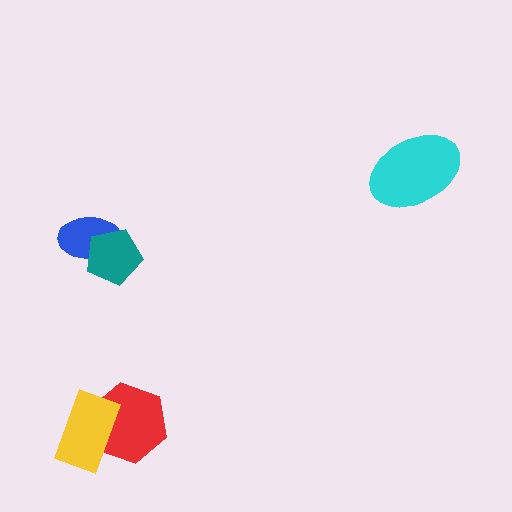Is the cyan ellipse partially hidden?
No, no other shape covers it.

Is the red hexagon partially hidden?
Yes, it is partially covered by another shape.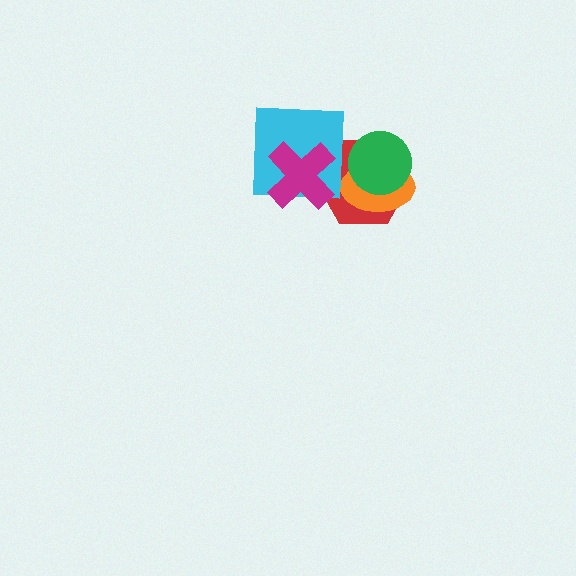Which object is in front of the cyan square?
The magenta cross is in front of the cyan square.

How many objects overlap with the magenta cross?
2 objects overlap with the magenta cross.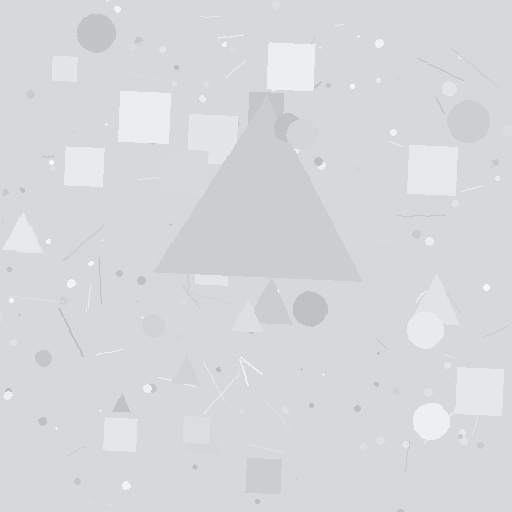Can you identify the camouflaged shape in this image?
The camouflaged shape is a triangle.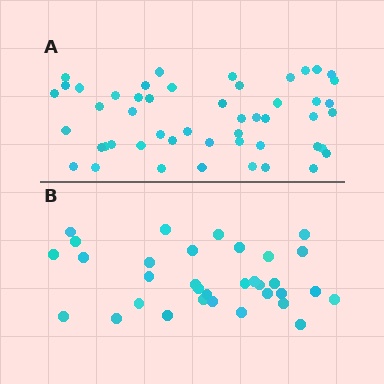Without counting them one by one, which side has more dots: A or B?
Region A (the top region) has more dots.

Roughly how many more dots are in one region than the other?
Region A has approximately 15 more dots than region B.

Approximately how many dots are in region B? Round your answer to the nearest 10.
About 30 dots. (The exact count is 33, which rounds to 30.)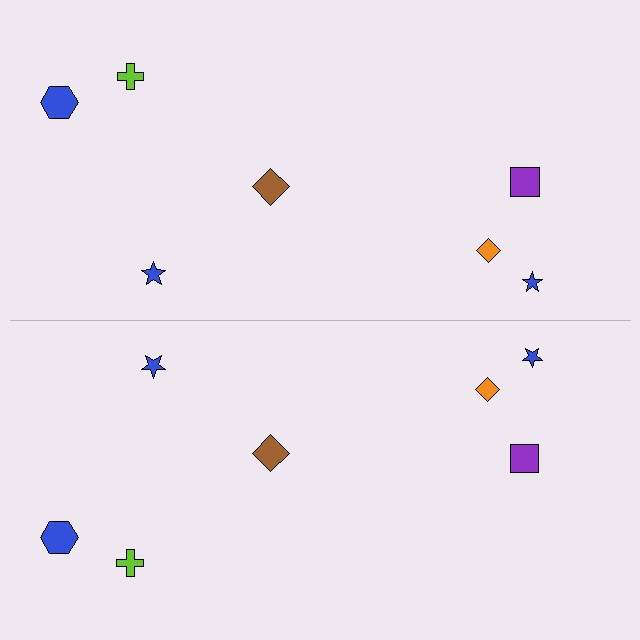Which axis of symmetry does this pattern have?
The pattern has a horizontal axis of symmetry running through the center of the image.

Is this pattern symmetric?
Yes, this pattern has bilateral (reflection) symmetry.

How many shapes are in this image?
There are 14 shapes in this image.